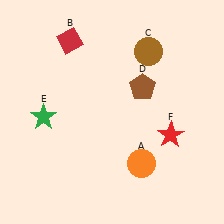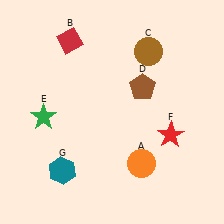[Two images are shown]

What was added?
A teal hexagon (G) was added in Image 2.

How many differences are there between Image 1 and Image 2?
There is 1 difference between the two images.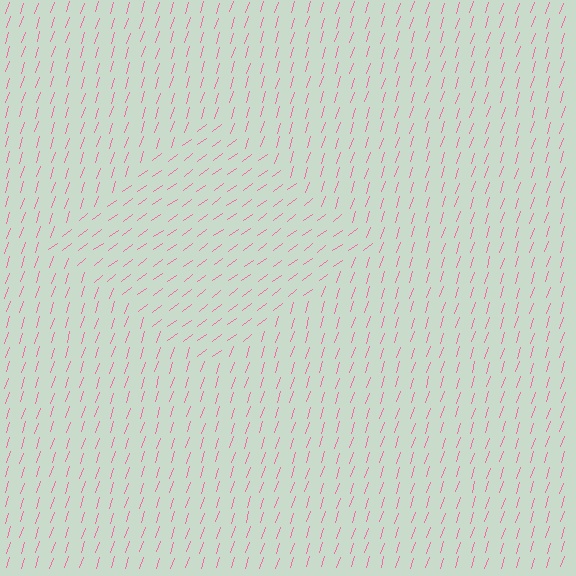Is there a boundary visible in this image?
Yes, there is a texture boundary formed by a change in line orientation.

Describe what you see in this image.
The image is filled with small pink line segments. A diamond region in the image has lines oriented differently from the surrounding lines, creating a visible texture boundary.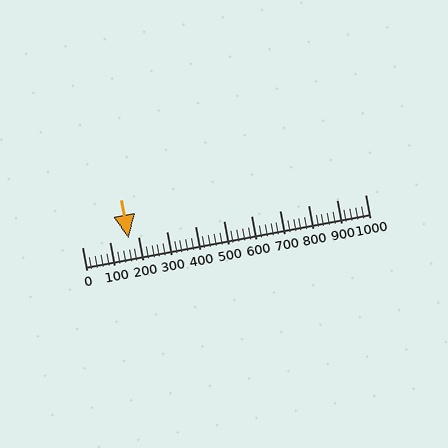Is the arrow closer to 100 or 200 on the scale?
The arrow is closer to 200.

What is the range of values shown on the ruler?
The ruler shows values from 0 to 1000.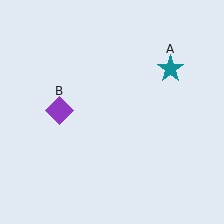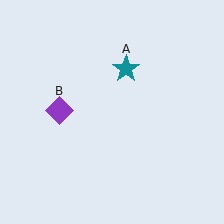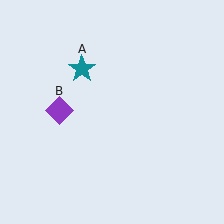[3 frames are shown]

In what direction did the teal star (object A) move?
The teal star (object A) moved left.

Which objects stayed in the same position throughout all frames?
Purple diamond (object B) remained stationary.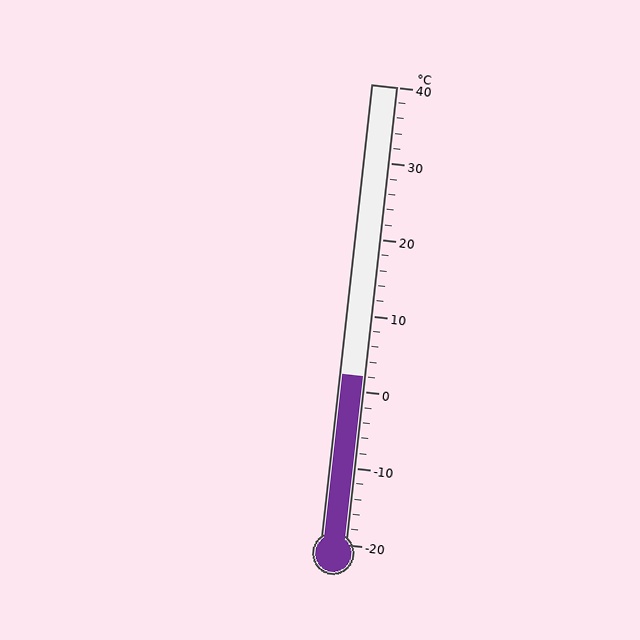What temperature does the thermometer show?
The thermometer shows approximately 2°C.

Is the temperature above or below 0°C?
The temperature is above 0°C.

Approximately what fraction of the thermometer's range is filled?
The thermometer is filled to approximately 35% of its range.